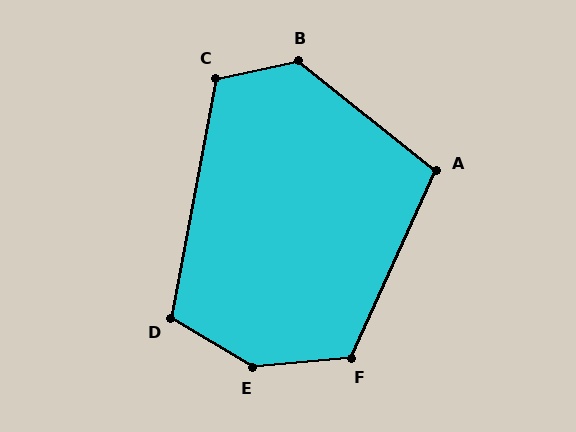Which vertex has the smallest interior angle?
A, at approximately 104 degrees.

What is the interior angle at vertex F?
Approximately 120 degrees (obtuse).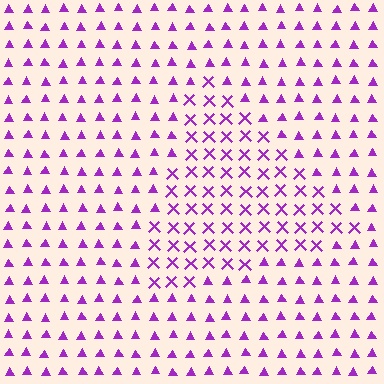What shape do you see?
I see a triangle.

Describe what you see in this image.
The image is filled with small purple elements arranged in a uniform grid. A triangle-shaped region contains X marks, while the surrounding area contains triangles. The boundary is defined purely by the change in element shape.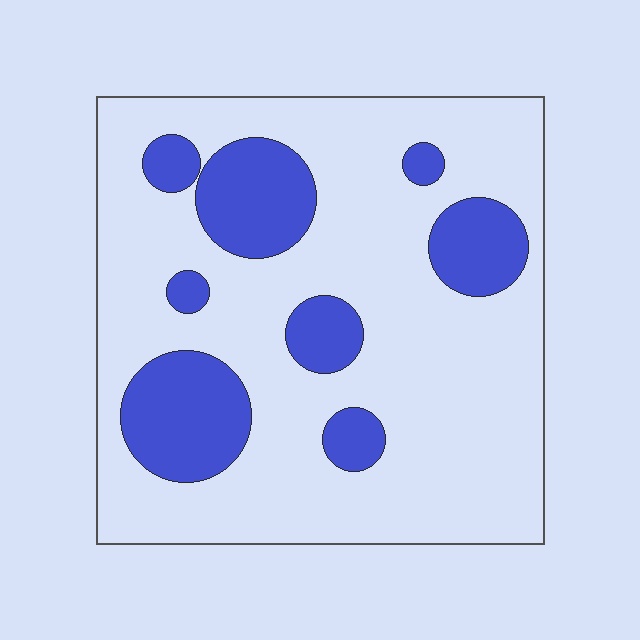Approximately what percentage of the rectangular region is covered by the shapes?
Approximately 25%.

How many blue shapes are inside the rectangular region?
8.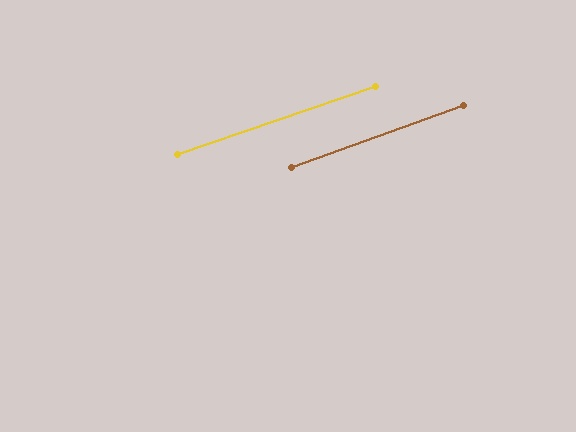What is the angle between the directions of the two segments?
Approximately 1 degree.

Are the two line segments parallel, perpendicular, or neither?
Parallel — their directions differ by only 0.8°.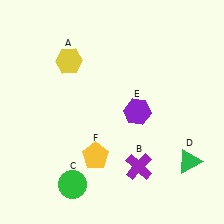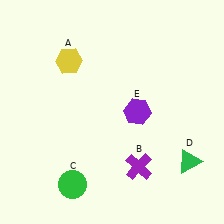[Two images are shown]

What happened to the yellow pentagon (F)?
The yellow pentagon (F) was removed in Image 2. It was in the bottom-left area of Image 1.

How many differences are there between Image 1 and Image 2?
There is 1 difference between the two images.